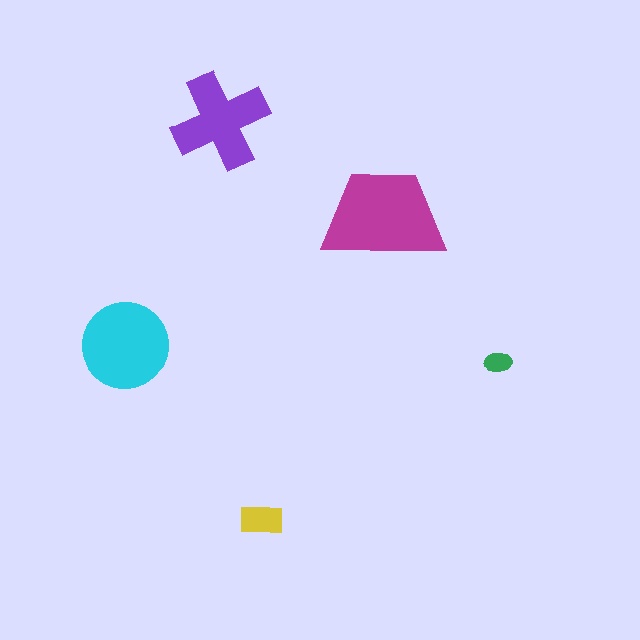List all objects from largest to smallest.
The magenta trapezoid, the cyan circle, the purple cross, the yellow rectangle, the green ellipse.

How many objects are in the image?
There are 5 objects in the image.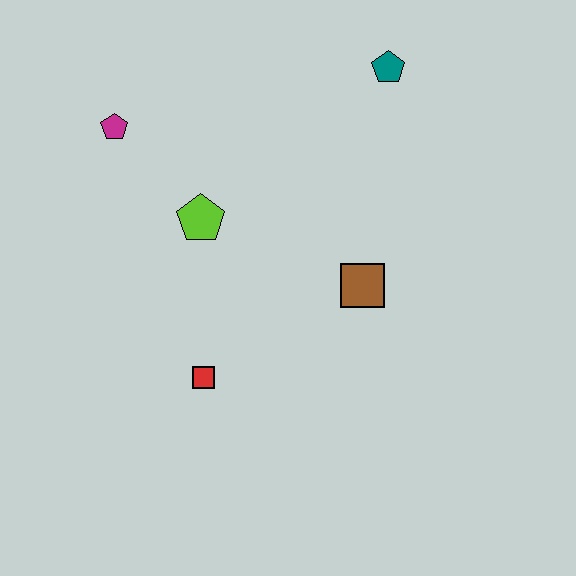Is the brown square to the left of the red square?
No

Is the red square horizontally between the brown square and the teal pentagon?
No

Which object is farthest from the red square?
The teal pentagon is farthest from the red square.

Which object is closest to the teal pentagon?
The brown square is closest to the teal pentagon.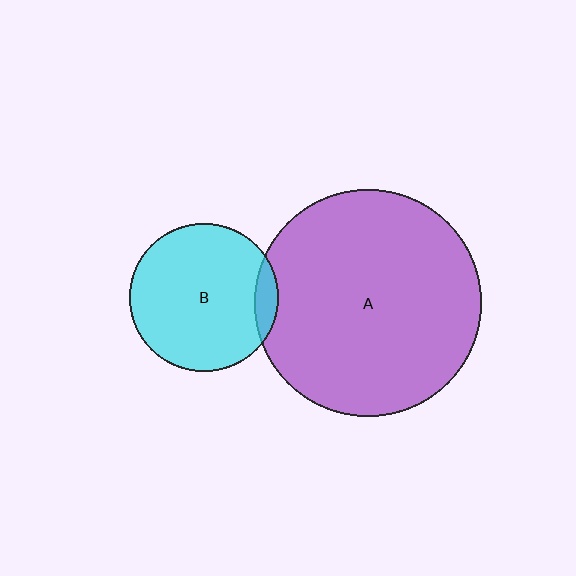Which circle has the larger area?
Circle A (purple).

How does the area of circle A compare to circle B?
Approximately 2.4 times.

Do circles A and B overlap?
Yes.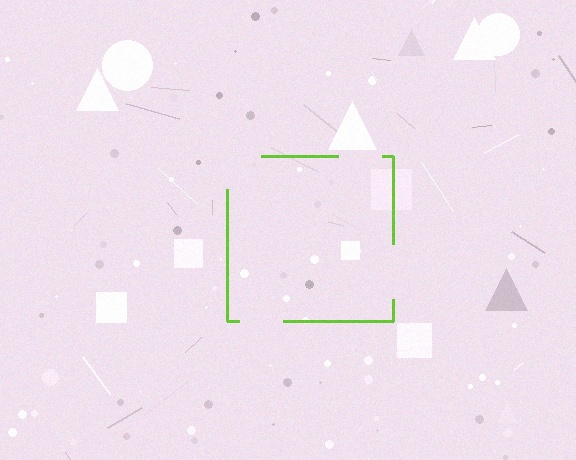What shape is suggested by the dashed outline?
The dashed outline suggests a square.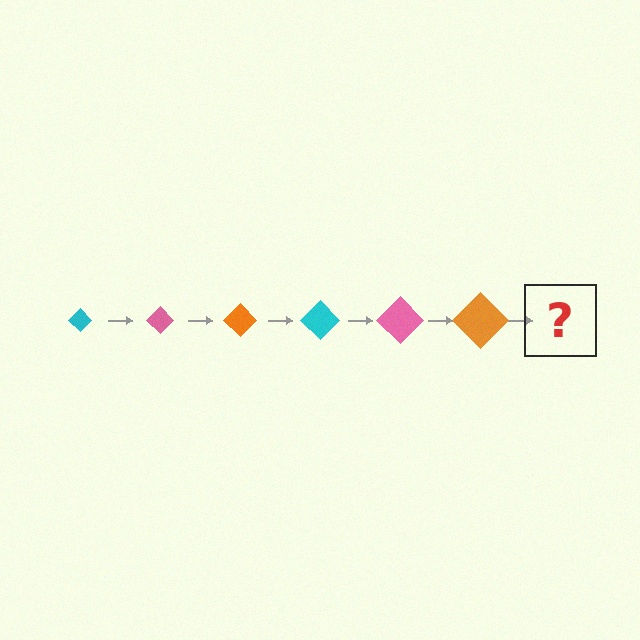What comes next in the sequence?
The next element should be a cyan diamond, larger than the previous one.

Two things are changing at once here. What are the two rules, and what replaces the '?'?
The two rules are that the diamond grows larger each step and the color cycles through cyan, pink, and orange. The '?' should be a cyan diamond, larger than the previous one.